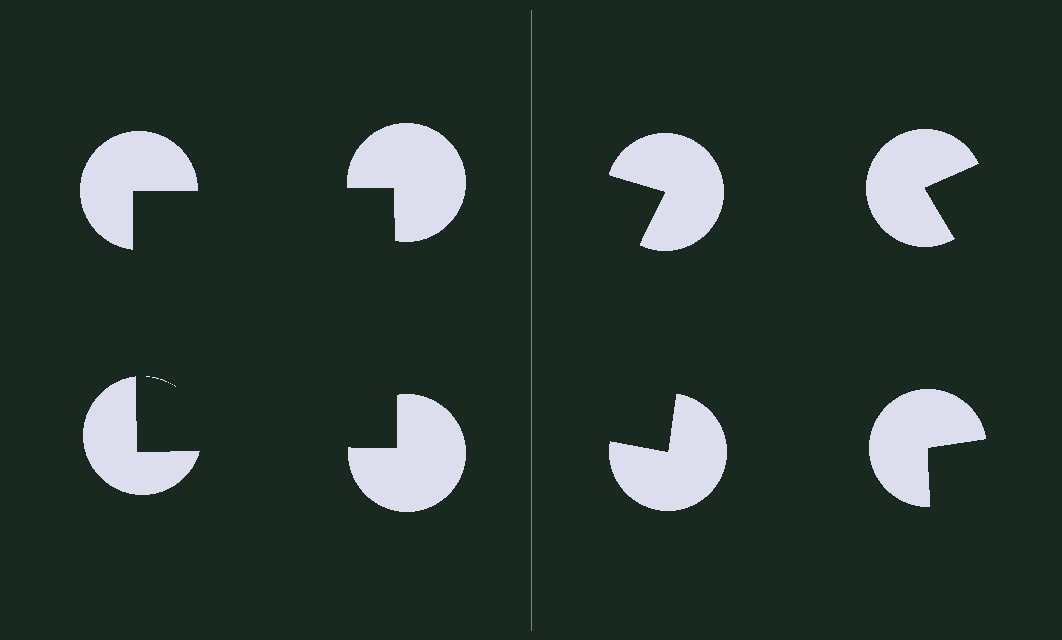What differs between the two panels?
The pac-man discs are positioned identically on both sides; only the wedge orientations differ. On the left they align to a square; on the right they are misaligned.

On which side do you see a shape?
An illusory square appears on the left side. On the right side the wedge cuts are rotated, so no coherent shape forms.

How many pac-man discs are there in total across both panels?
8 — 4 on each side.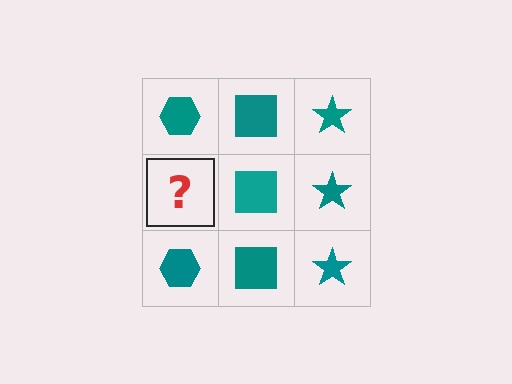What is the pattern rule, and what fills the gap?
The rule is that each column has a consistent shape. The gap should be filled with a teal hexagon.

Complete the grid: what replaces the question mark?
The question mark should be replaced with a teal hexagon.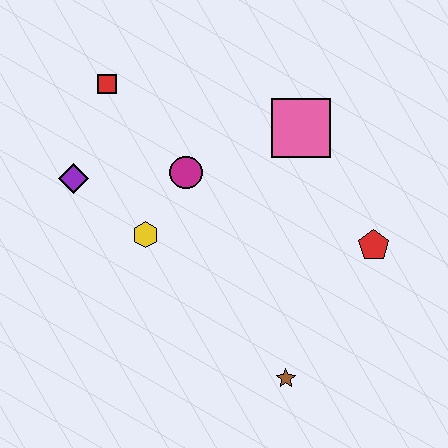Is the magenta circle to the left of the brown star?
Yes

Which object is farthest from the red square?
The brown star is farthest from the red square.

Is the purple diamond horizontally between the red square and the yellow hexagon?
No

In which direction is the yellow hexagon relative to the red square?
The yellow hexagon is below the red square.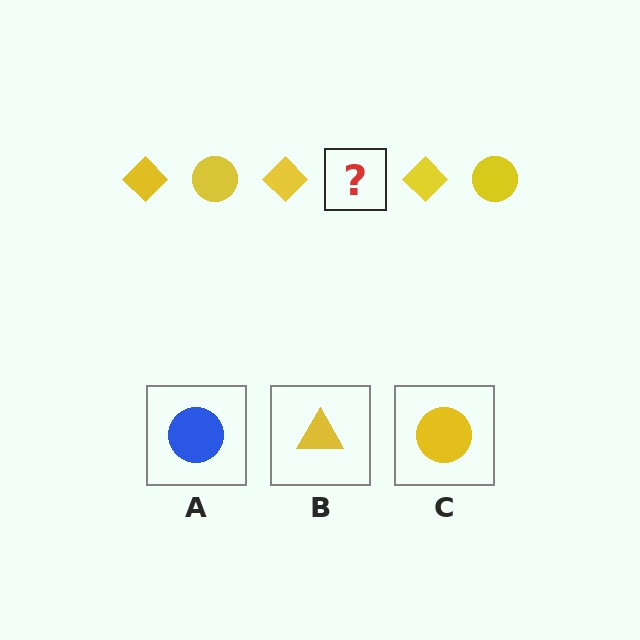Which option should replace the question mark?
Option C.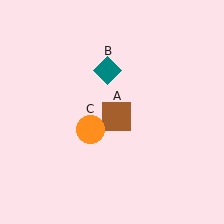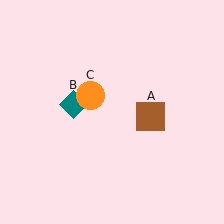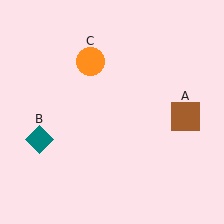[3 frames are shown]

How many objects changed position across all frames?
3 objects changed position: brown square (object A), teal diamond (object B), orange circle (object C).